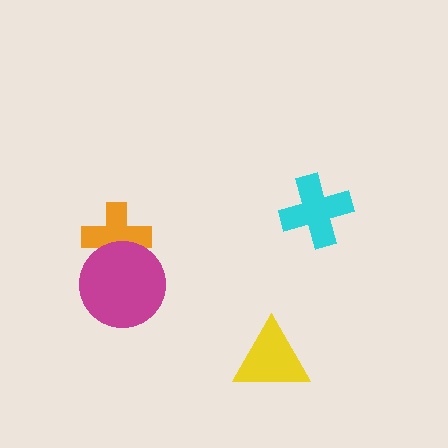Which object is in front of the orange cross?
The magenta circle is in front of the orange cross.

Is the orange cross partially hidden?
Yes, it is partially covered by another shape.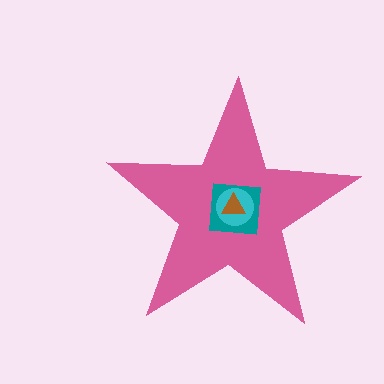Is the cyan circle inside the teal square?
Yes.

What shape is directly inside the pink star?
The teal square.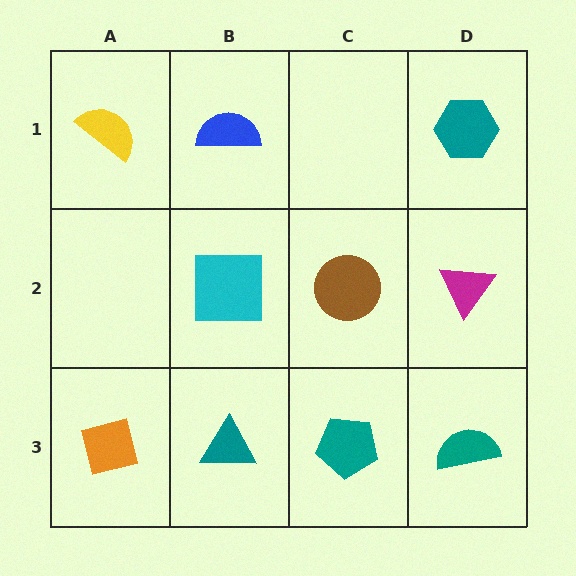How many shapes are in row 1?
3 shapes.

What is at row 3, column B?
A teal triangle.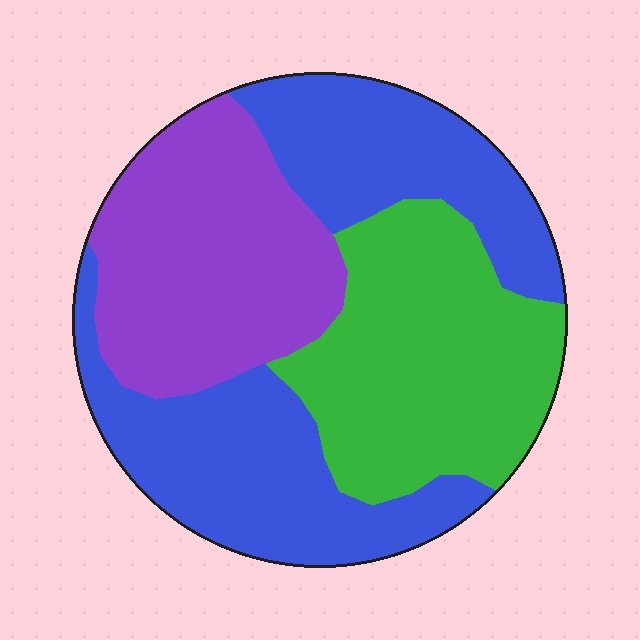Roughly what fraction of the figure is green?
Green takes up between a quarter and a half of the figure.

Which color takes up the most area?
Blue, at roughly 40%.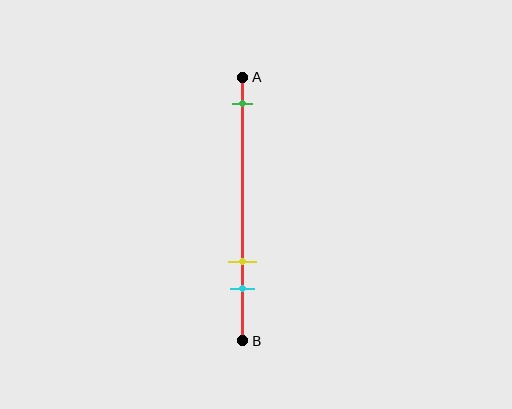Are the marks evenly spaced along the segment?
No, the marks are not evenly spaced.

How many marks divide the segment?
There are 3 marks dividing the segment.